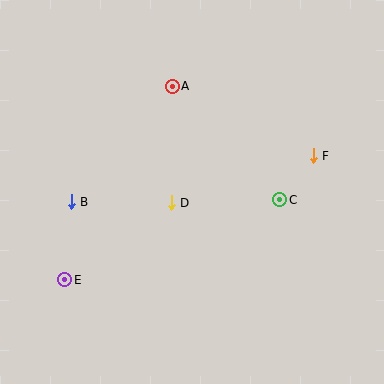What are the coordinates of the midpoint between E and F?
The midpoint between E and F is at (189, 218).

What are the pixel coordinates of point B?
Point B is at (71, 202).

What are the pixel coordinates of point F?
Point F is at (313, 156).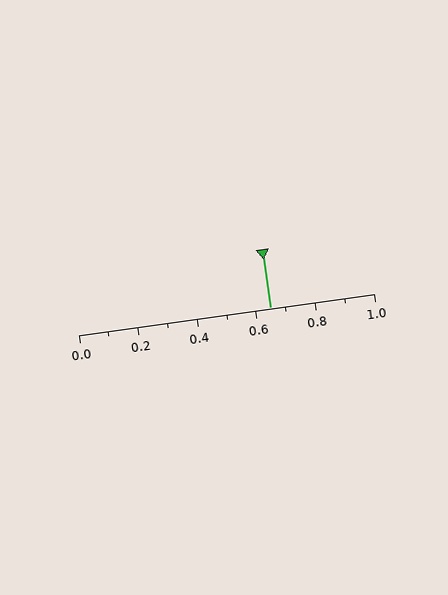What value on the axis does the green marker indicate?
The marker indicates approximately 0.65.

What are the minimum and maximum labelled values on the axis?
The axis runs from 0.0 to 1.0.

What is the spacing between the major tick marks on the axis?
The major ticks are spaced 0.2 apart.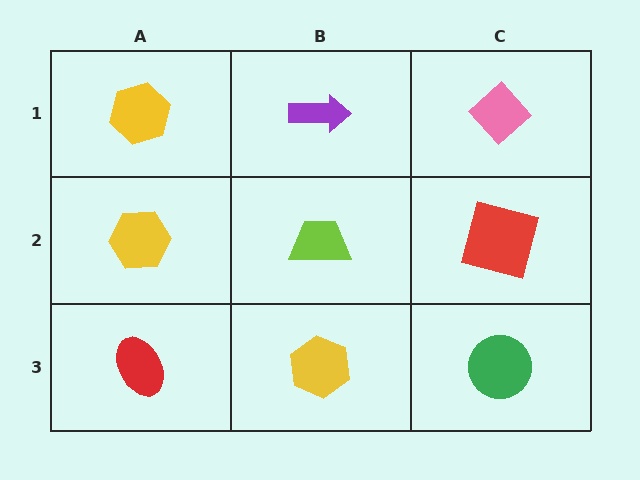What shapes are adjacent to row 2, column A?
A yellow hexagon (row 1, column A), a red ellipse (row 3, column A), a lime trapezoid (row 2, column B).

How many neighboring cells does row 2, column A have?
3.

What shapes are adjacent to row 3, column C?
A red square (row 2, column C), a yellow hexagon (row 3, column B).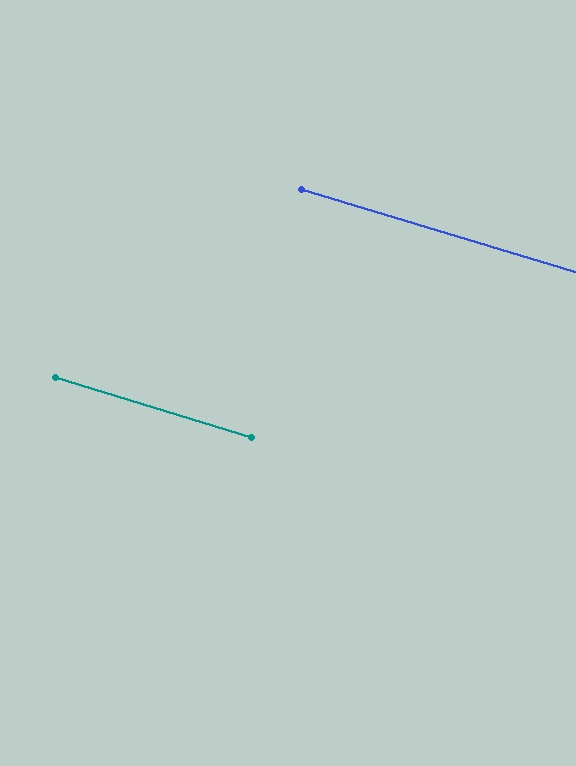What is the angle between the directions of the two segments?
Approximately 0 degrees.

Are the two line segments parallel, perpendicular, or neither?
Parallel — their directions differ by only 0.1°.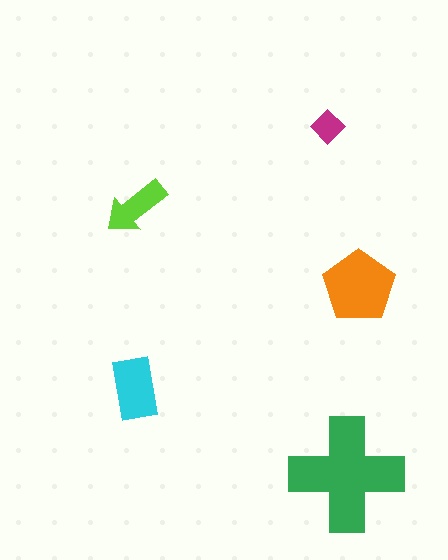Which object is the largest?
The green cross.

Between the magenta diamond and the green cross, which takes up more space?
The green cross.